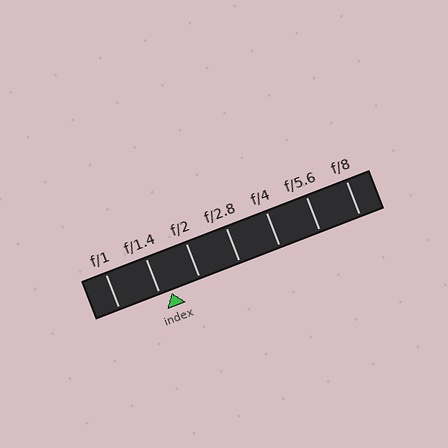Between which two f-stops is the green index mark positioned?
The index mark is between f/1.4 and f/2.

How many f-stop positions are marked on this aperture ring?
There are 7 f-stop positions marked.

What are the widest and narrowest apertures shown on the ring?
The widest aperture shown is f/1 and the narrowest is f/8.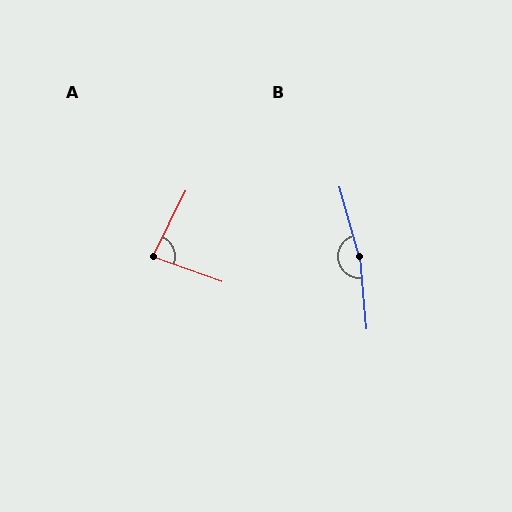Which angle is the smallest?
A, at approximately 83 degrees.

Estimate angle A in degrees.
Approximately 83 degrees.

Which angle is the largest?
B, at approximately 169 degrees.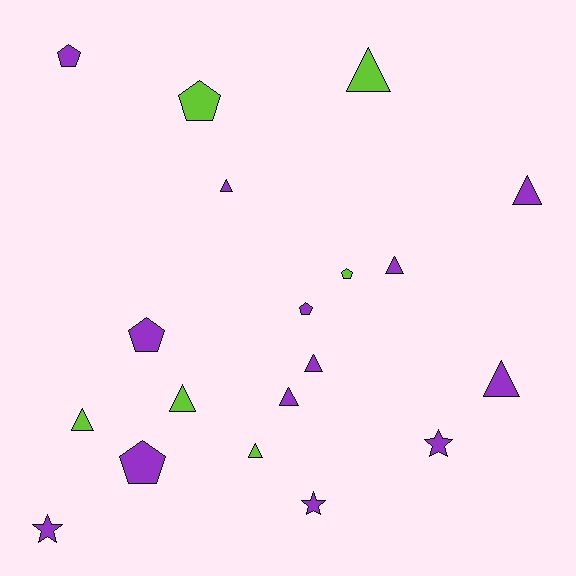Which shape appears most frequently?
Triangle, with 10 objects.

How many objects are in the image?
There are 19 objects.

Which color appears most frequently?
Purple, with 13 objects.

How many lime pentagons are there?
There are 2 lime pentagons.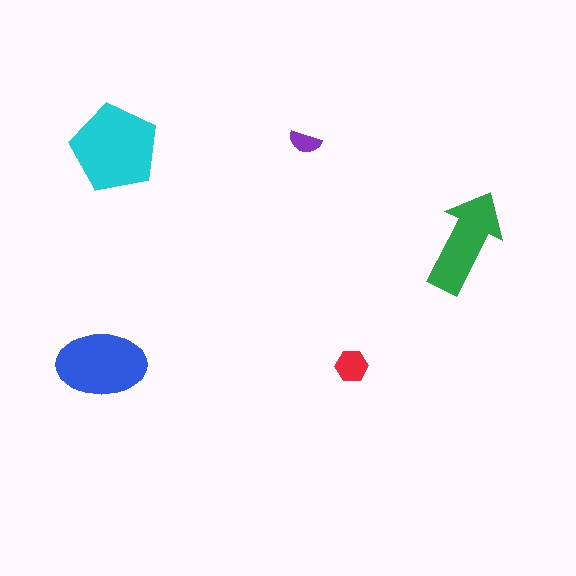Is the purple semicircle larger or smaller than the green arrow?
Smaller.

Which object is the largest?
The cyan pentagon.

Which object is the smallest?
The purple semicircle.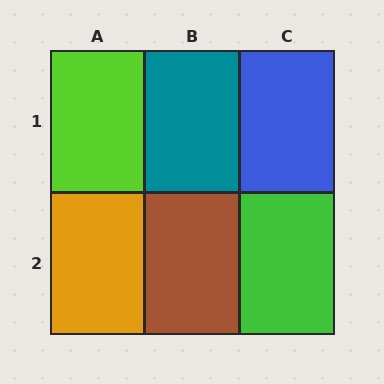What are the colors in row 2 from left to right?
Orange, brown, green.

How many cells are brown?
1 cell is brown.